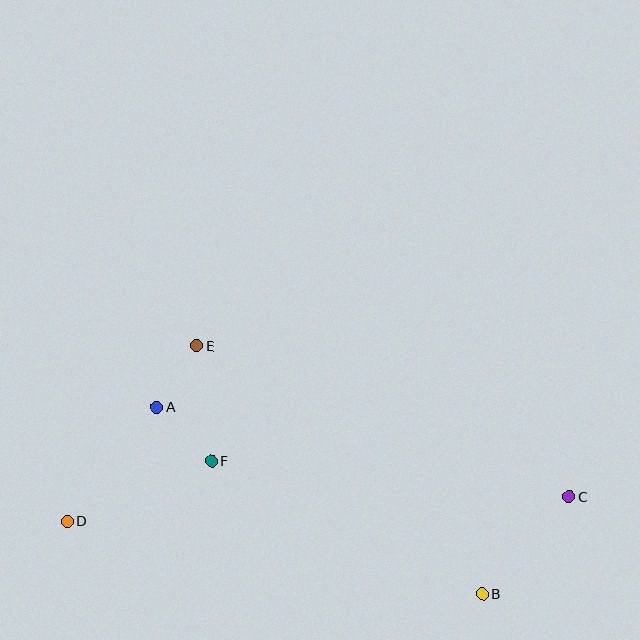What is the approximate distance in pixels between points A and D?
The distance between A and D is approximately 145 pixels.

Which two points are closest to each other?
Points A and E are closest to each other.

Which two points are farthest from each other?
Points C and D are farthest from each other.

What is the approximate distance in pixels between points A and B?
The distance between A and B is approximately 375 pixels.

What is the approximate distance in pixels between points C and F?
The distance between C and F is approximately 359 pixels.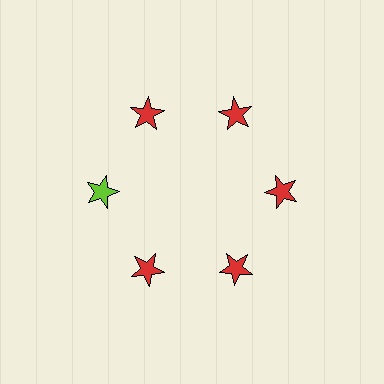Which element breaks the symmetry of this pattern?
The lime star at roughly the 9 o'clock position breaks the symmetry. All other shapes are red stars.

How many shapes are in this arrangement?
There are 6 shapes arranged in a ring pattern.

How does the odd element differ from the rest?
It has a different color: lime instead of red.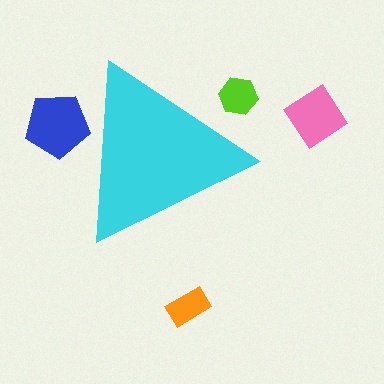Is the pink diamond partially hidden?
No, the pink diamond is fully visible.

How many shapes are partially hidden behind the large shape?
2 shapes are partially hidden.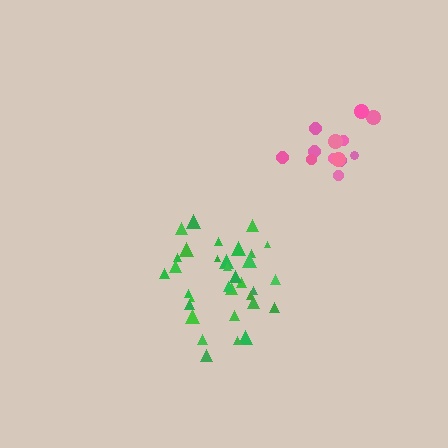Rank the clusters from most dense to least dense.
pink, green.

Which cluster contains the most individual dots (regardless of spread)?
Green (33).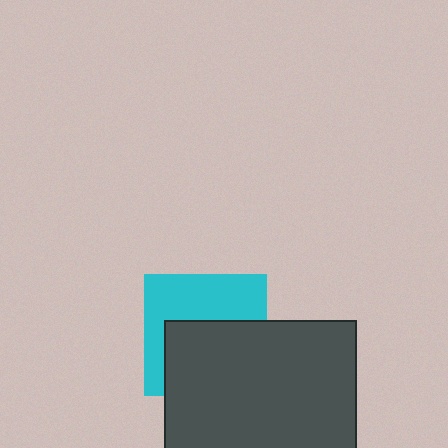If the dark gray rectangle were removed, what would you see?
You would see the complete cyan square.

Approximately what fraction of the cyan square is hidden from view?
Roughly 52% of the cyan square is hidden behind the dark gray rectangle.